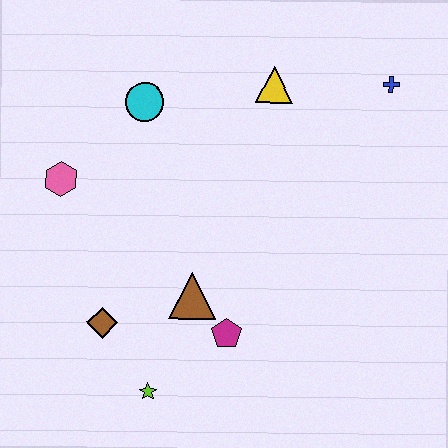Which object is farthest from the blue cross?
The lime star is farthest from the blue cross.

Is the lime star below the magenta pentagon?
Yes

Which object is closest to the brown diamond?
The lime star is closest to the brown diamond.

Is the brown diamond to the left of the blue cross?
Yes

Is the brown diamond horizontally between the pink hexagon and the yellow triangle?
Yes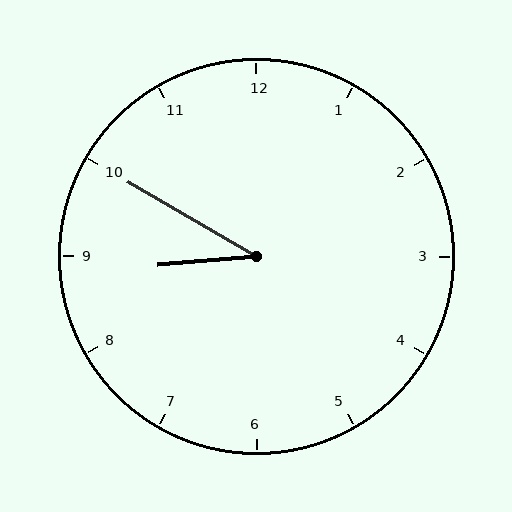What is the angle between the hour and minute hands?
Approximately 35 degrees.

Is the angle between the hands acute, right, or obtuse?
It is acute.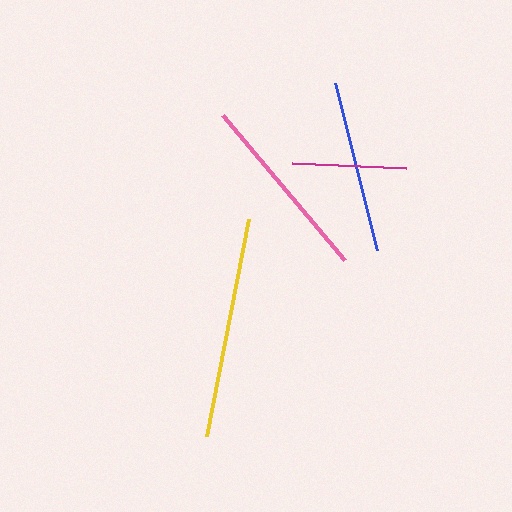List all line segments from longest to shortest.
From longest to shortest: yellow, pink, blue, magenta.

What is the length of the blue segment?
The blue segment is approximately 172 pixels long.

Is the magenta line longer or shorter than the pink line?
The pink line is longer than the magenta line.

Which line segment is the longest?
The yellow line is the longest at approximately 222 pixels.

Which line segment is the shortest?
The magenta line is the shortest at approximately 113 pixels.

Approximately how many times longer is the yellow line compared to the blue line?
The yellow line is approximately 1.3 times the length of the blue line.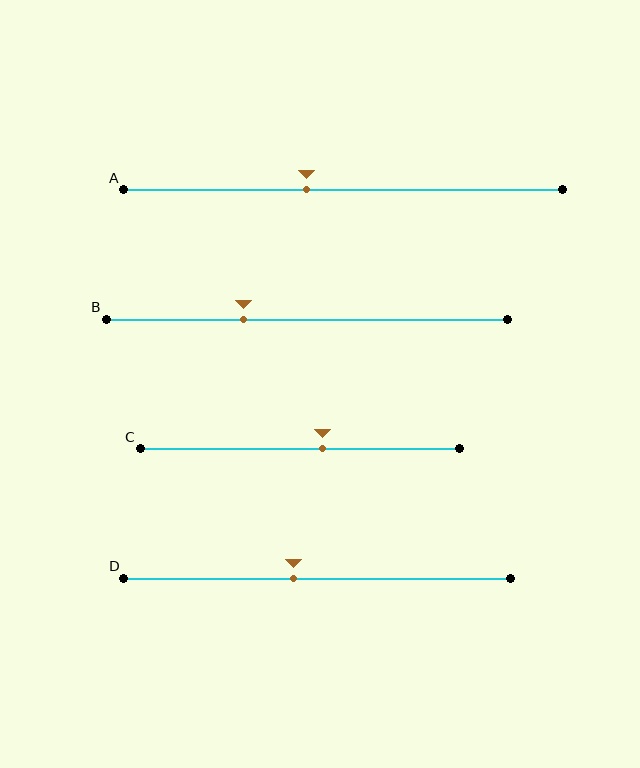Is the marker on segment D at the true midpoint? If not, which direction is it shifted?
No, the marker on segment D is shifted to the left by about 6% of the segment length.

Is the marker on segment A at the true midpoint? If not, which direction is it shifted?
No, the marker on segment A is shifted to the left by about 8% of the segment length.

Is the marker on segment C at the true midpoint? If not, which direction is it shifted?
No, the marker on segment C is shifted to the right by about 7% of the segment length.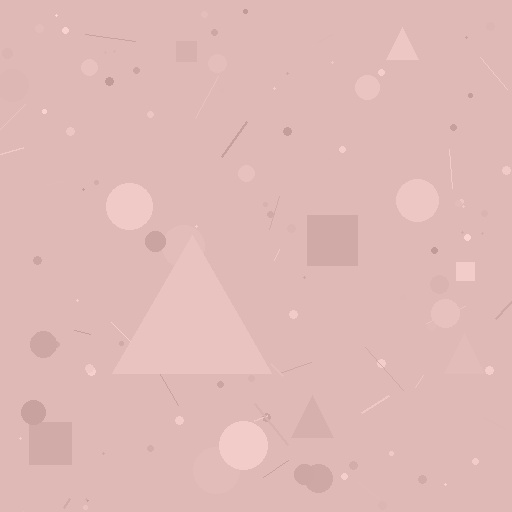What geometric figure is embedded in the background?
A triangle is embedded in the background.